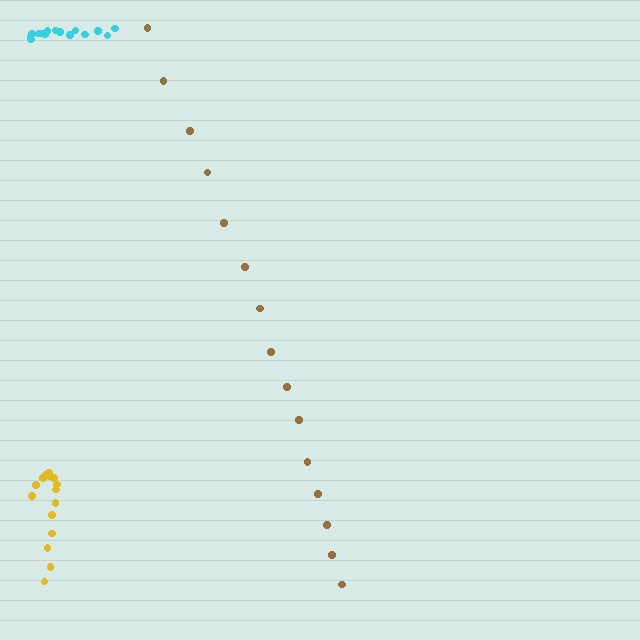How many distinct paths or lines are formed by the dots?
There are 3 distinct paths.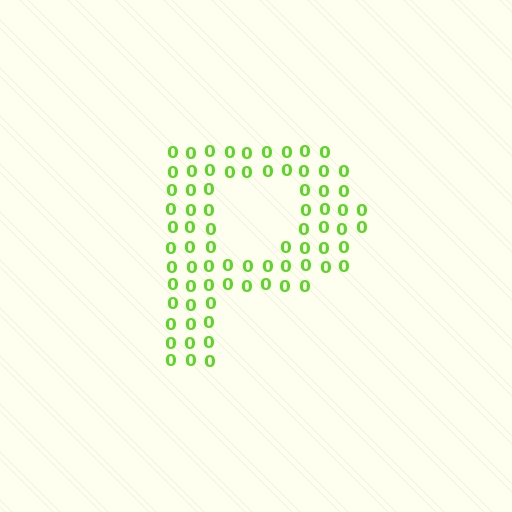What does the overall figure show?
The overall figure shows the letter P.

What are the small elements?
The small elements are digit 0's.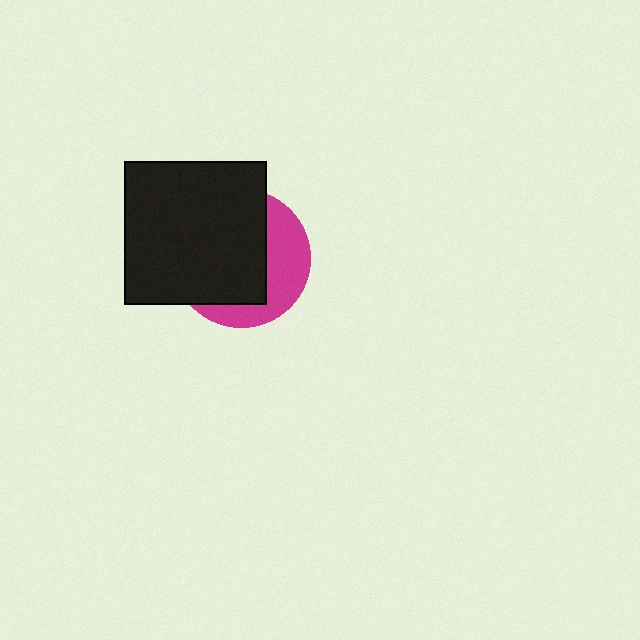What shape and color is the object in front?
The object in front is a black square.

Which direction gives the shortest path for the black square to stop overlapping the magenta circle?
Moving left gives the shortest separation.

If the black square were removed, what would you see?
You would see the complete magenta circle.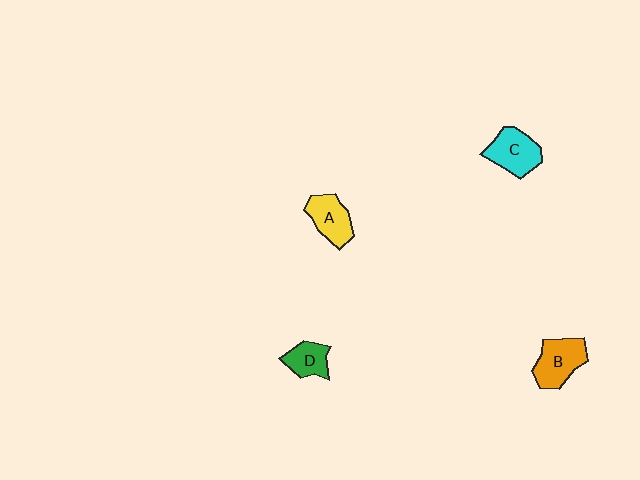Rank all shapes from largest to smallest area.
From largest to smallest: B (orange), C (cyan), A (yellow), D (green).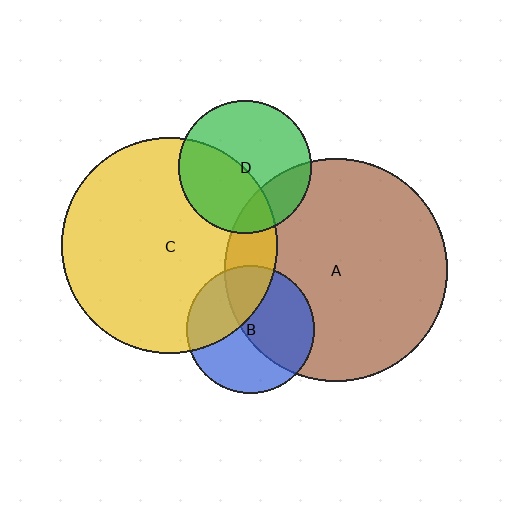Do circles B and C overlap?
Yes.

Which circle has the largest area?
Circle A (brown).